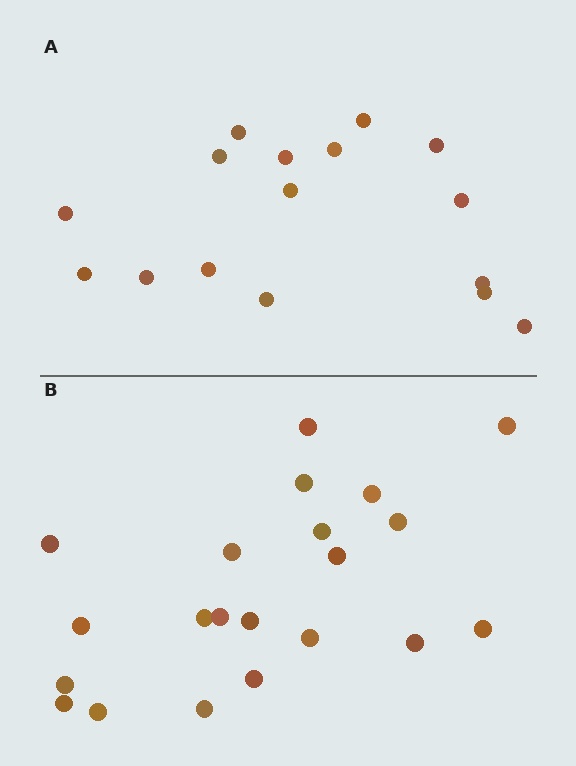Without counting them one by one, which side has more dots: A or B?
Region B (the bottom region) has more dots.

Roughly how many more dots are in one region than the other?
Region B has about 5 more dots than region A.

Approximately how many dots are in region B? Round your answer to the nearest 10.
About 20 dots. (The exact count is 21, which rounds to 20.)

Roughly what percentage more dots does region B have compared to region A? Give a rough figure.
About 30% more.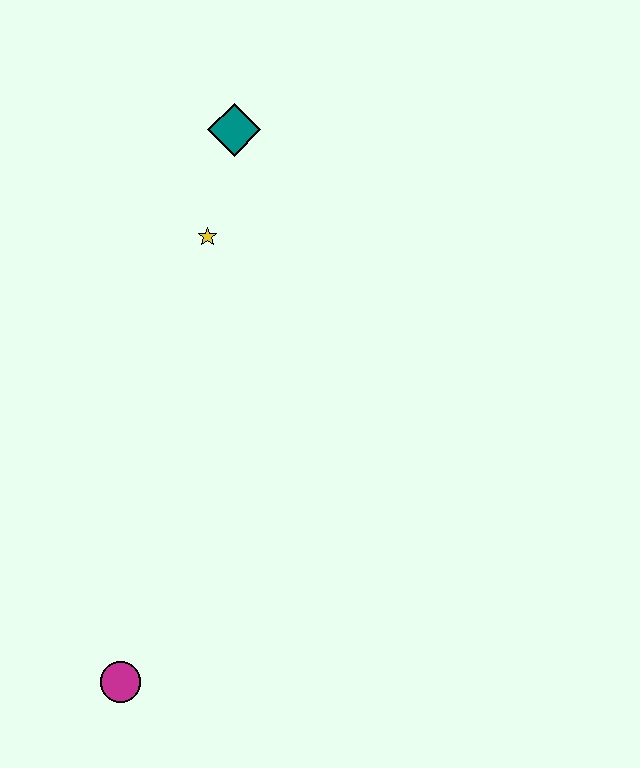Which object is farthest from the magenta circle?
The teal diamond is farthest from the magenta circle.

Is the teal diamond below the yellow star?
No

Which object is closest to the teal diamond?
The yellow star is closest to the teal diamond.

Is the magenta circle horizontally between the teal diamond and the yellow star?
No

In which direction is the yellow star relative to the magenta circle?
The yellow star is above the magenta circle.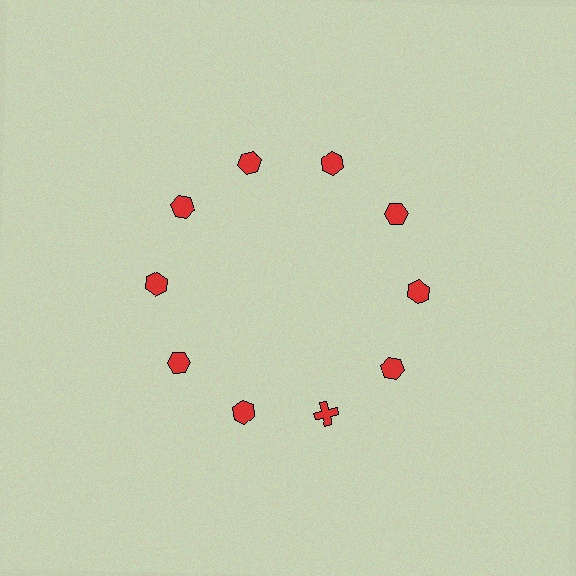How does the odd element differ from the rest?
It has a different shape: cross instead of hexagon.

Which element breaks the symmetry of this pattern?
The red cross at roughly the 5 o'clock position breaks the symmetry. All other shapes are red hexagons.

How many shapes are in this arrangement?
There are 10 shapes arranged in a ring pattern.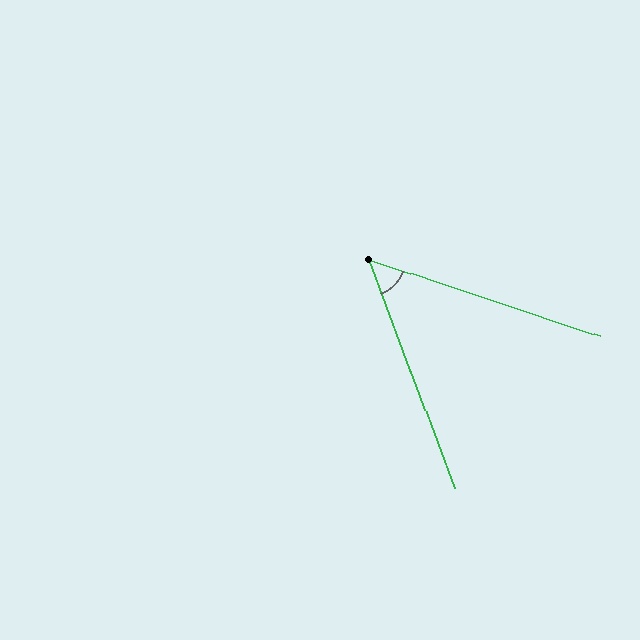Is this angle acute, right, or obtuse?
It is acute.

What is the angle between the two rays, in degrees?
Approximately 51 degrees.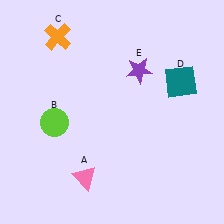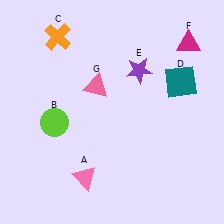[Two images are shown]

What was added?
A magenta triangle (F), a pink triangle (G) were added in Image 2.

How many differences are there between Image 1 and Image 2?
There are 2 differences between the two images.